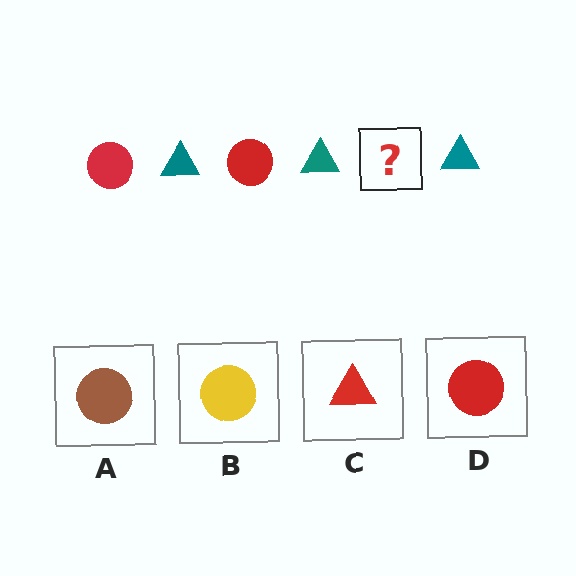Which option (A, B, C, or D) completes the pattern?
D.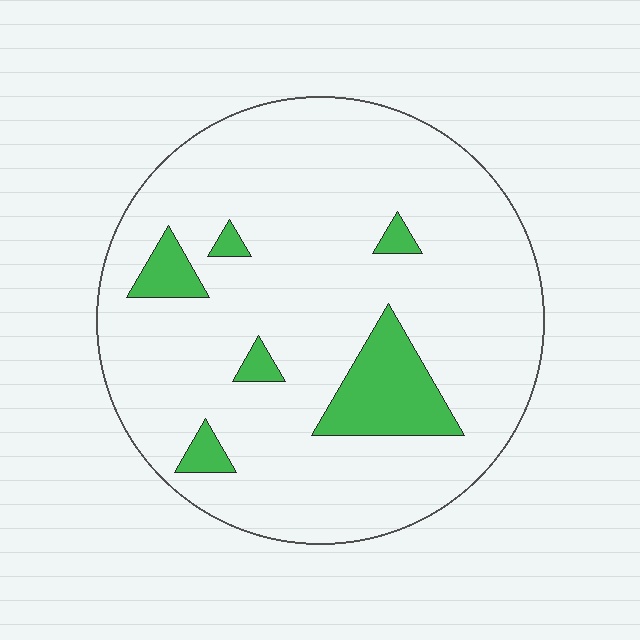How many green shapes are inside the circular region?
6.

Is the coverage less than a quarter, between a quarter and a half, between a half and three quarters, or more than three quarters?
Less than a quarter.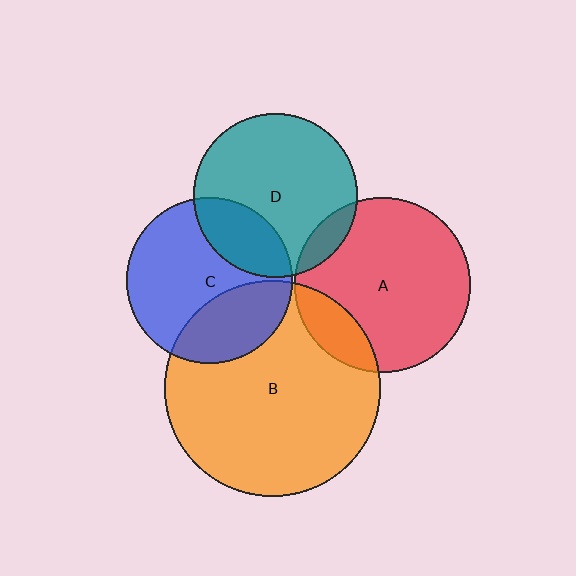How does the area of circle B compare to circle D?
Approximately 1.8 times.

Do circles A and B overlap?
Yes.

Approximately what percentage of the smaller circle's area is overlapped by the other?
Approximately 15%.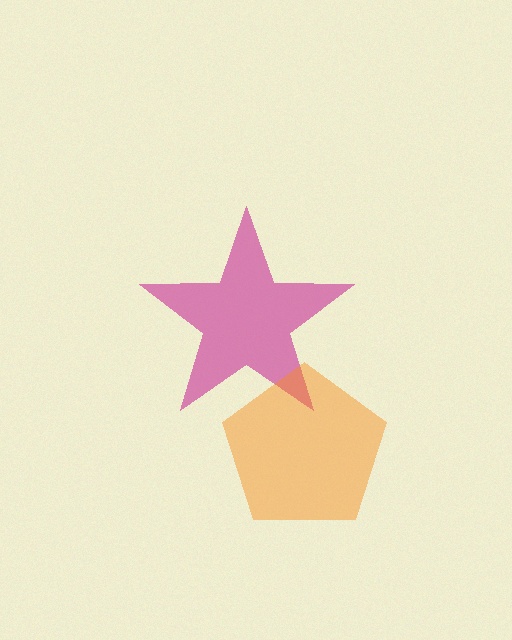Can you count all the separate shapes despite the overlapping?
Yes, there are 2 separate shapes.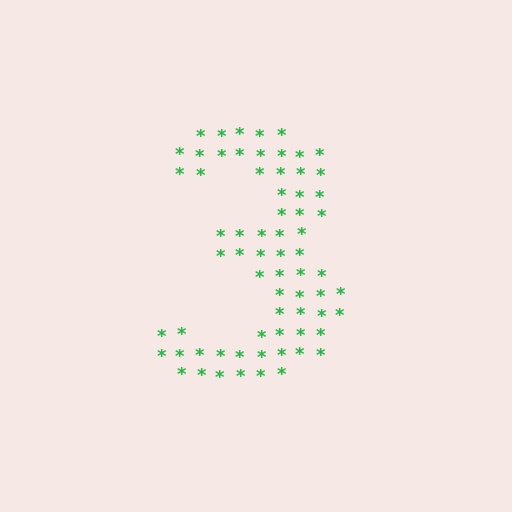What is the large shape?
The large shape is the digit 3.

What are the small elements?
The small elements are asterisks.